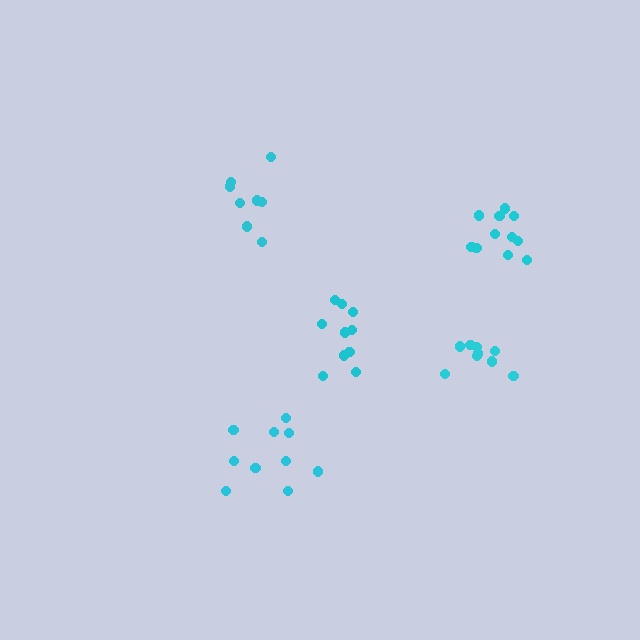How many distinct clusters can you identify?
There are 5 distinct clusters.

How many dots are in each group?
Group 1: 8 dots, Group 2: 10 dots, Group 3: 9 dots, Group 4: 10 dots, Group 5: 11 dots (48 total).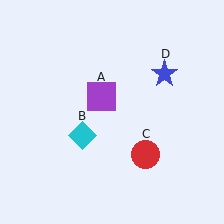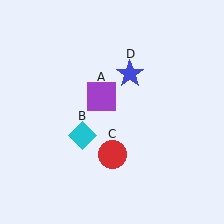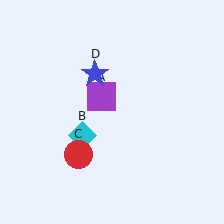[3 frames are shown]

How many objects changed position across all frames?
2 objects changed position: red circle (object C), blue star (object D).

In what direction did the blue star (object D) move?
The blue star (object D) moved left.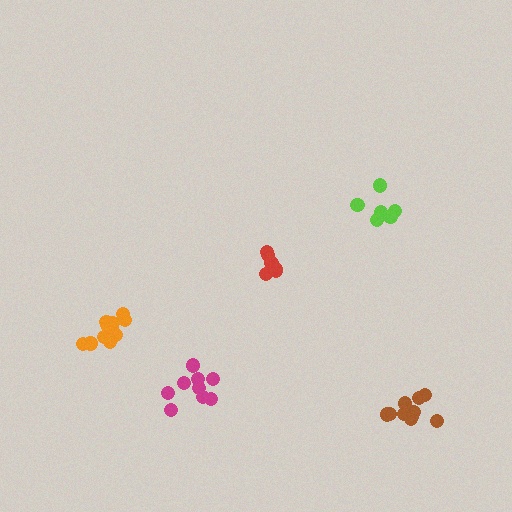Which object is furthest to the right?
The brown cluster is rightmost.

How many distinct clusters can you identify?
There are 5 distinct clusters.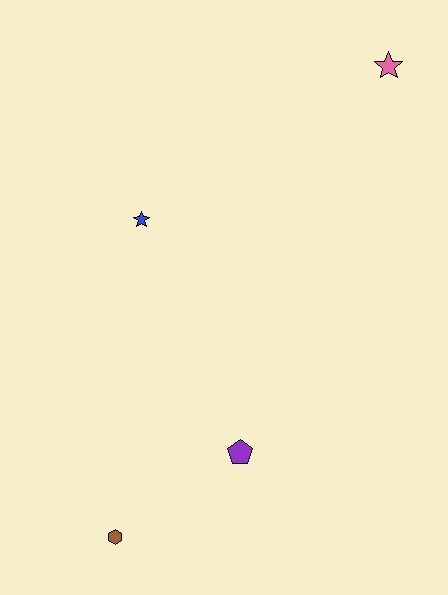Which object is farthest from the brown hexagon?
The pink star is farthest from the brown hexagon.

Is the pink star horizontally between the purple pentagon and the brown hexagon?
No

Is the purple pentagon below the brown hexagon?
No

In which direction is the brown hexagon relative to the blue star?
The brown hexagon is below the blue star.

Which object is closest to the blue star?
The purple pentagon is closest to the blue star.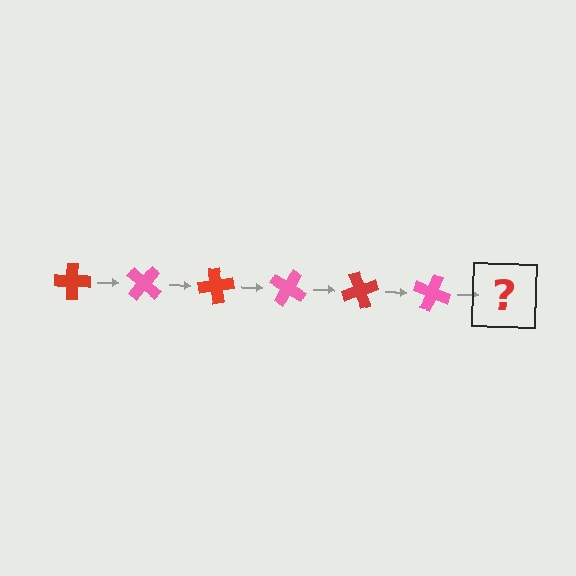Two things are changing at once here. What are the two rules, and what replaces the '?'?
The two rules are that it rotates 40 degrees each step and the color cycles through red and pink. The '?' should be a red cross, rotated 240 degrees from the start.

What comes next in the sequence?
The next element should be a red cross, rotated 240 degrees from the start.